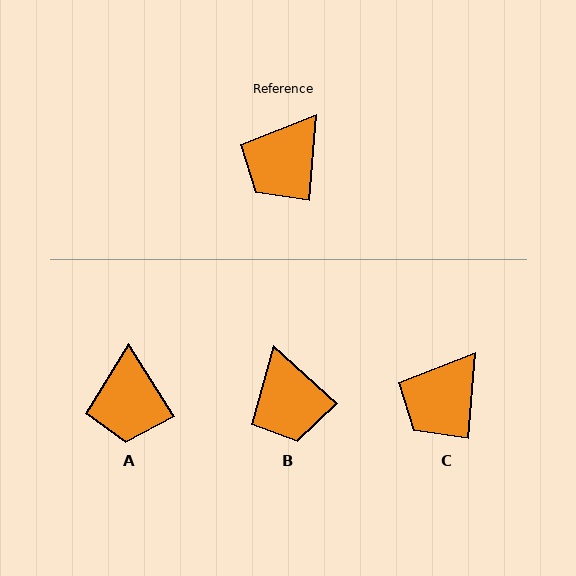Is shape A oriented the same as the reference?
No, it is off by about 37 degrees.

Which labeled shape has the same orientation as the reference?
C.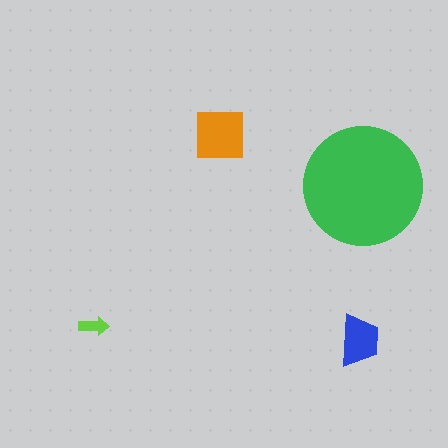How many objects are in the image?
There are 4 objects in the image.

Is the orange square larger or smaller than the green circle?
Smaller.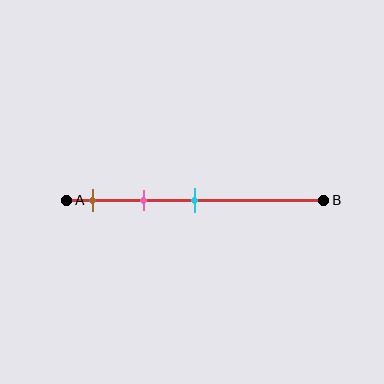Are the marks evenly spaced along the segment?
Yes, the marks are approximately evenly spaced.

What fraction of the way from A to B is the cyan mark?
The cyan mark is approximately 50% (0.5) of the way from A to B.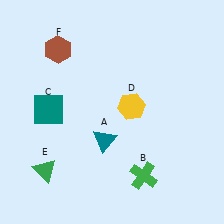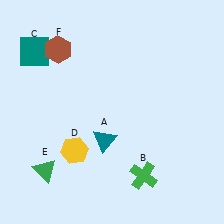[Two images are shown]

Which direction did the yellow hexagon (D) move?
The yellow hexagon (D) moved left.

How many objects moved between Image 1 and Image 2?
2 objects moved between the two images.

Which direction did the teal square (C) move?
The teal square (C) moved up.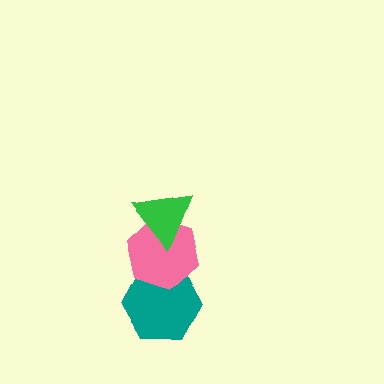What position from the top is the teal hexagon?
The teal hexagon is 3rd from the top.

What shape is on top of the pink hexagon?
The green triangle is on top of the pink hexagon.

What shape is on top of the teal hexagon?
The pink hexagon is on top of the teal hexagon.